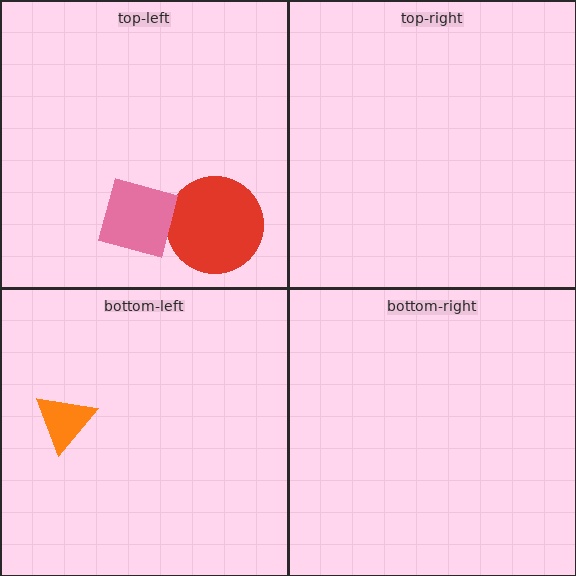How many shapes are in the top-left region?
2.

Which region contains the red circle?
The top-left region.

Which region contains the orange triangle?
The bottom-left region.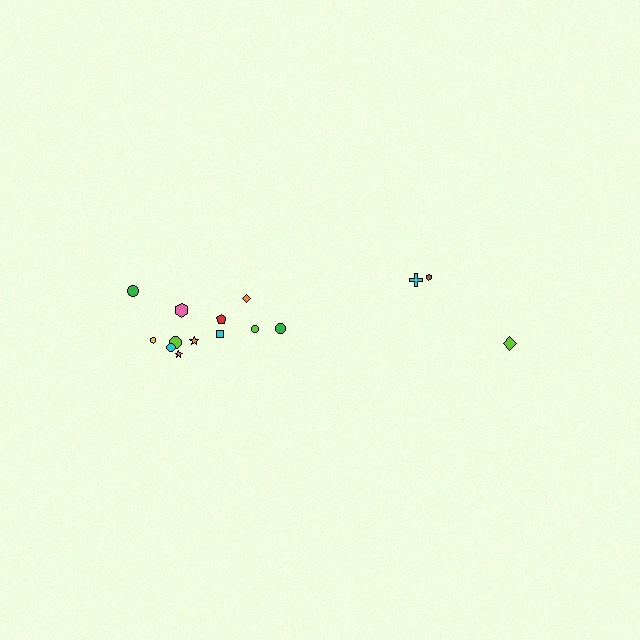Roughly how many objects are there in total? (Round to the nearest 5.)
Roughly 15 objects in total.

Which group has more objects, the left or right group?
The left group.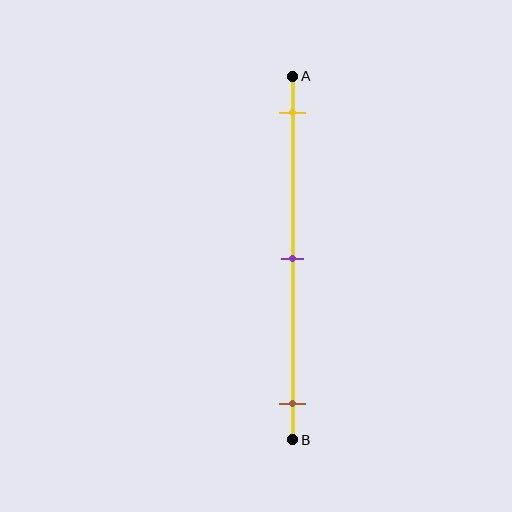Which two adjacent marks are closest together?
The yellow and purple marks are the closest adjacent pair.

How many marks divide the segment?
There are 3 marks dividing the segment.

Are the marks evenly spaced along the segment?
Yes, the marks are approximately evenly spaced.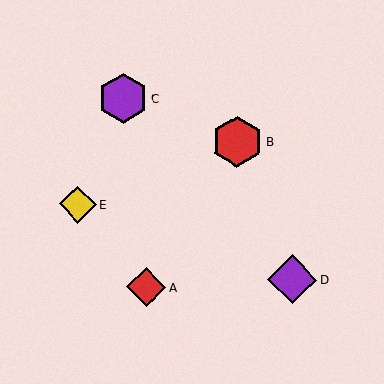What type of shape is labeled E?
Shape E is a yellow diamond.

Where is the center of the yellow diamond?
The center of the yellow diamond is at (78, 205).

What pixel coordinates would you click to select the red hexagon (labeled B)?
Click at (237, 141) to select the red hexagon B.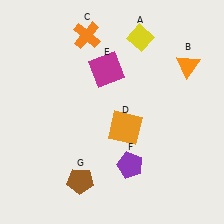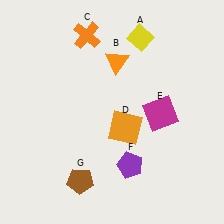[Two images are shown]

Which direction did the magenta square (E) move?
The magenta square (E) moved right.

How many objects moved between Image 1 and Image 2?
2 objects moved between the two images.